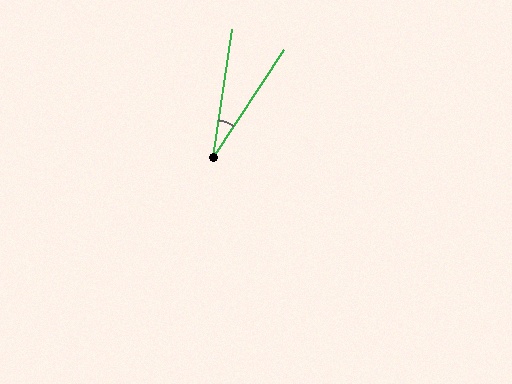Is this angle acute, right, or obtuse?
It is acute.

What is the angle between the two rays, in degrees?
Approximately 25 degrees.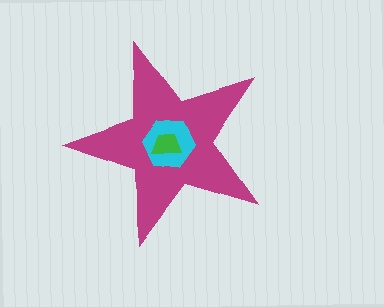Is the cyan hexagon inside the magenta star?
Yes.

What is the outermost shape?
The magenta star.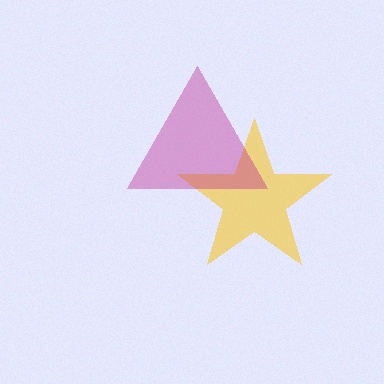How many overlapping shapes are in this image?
There are 2 overlapping shapes in the image.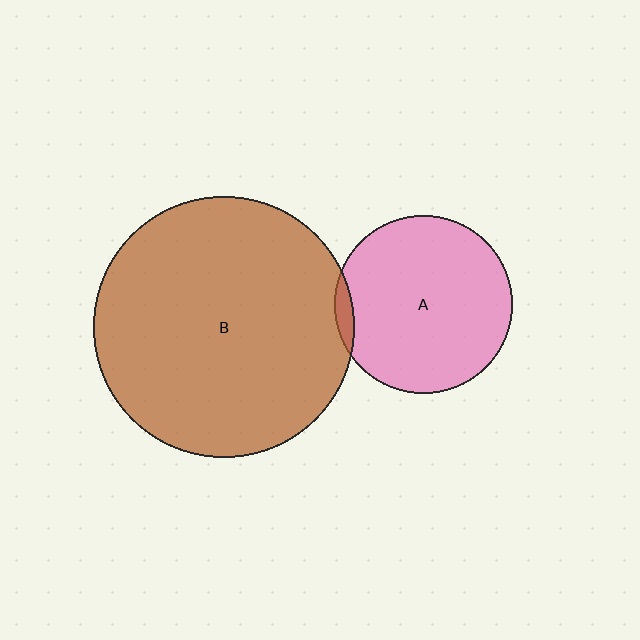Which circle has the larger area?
Circle B (brown).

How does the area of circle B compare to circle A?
Approximately 2.1 times.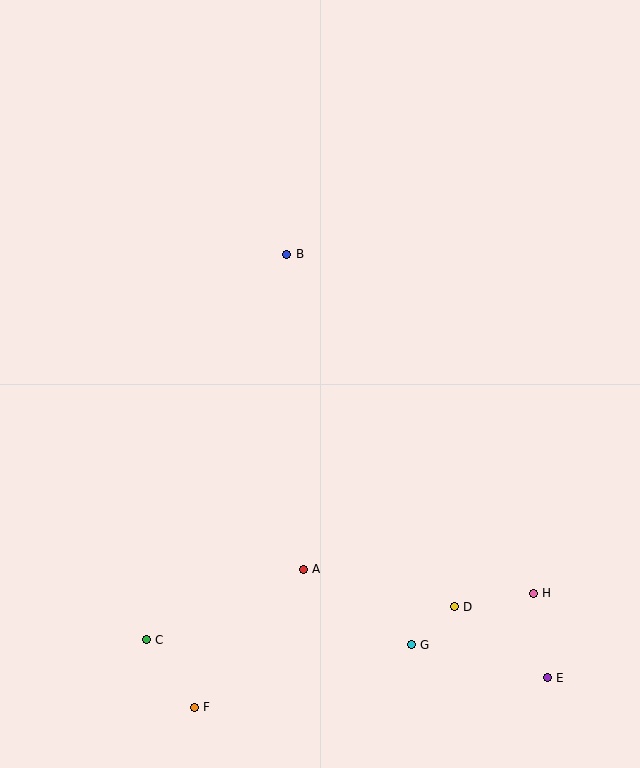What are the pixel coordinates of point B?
Point B is at (287, 254).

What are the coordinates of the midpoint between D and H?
The midpoint between D and H is at (494, 600).